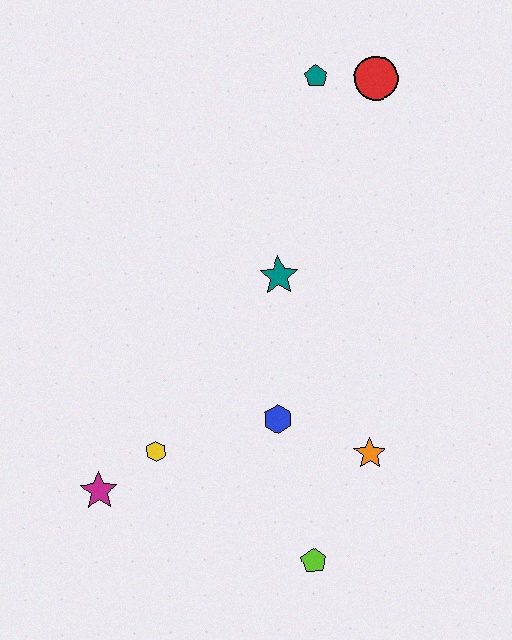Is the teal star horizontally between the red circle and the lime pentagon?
No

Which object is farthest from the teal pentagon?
The lime pentagon is farthest from the teal pentagon.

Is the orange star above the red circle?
No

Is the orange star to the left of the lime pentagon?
No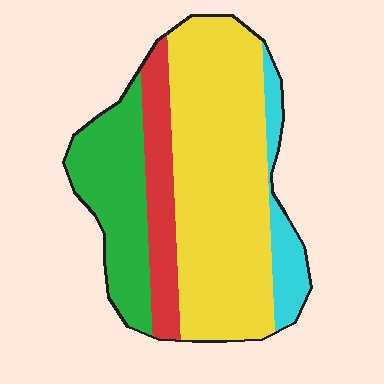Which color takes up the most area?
Yellow, at roughly 55%.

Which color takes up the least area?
Cyan, at roughly 10%.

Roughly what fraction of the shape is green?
Green covers 22% of the shape.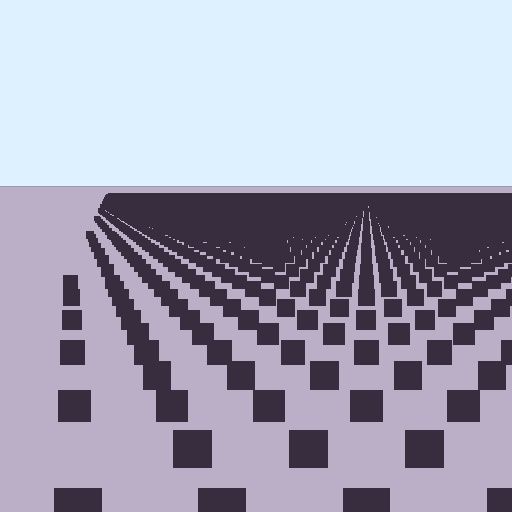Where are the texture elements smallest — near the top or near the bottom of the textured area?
Near the top.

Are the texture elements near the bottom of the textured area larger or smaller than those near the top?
Larger. Near the bottom, elements are closer to the viewer and appear at a bigger on-screen size.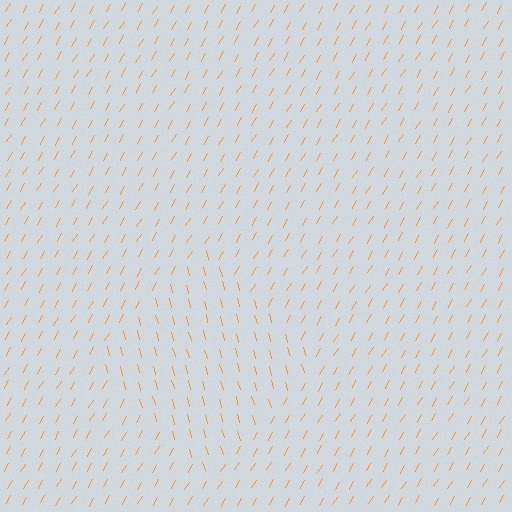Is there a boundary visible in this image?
Yes, there is a texture boundary formed by a change in line orientation.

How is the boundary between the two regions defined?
The boundary is defined purely by a change in line orientation (approximately 45 degrees difference). All lines are the same color and thickness.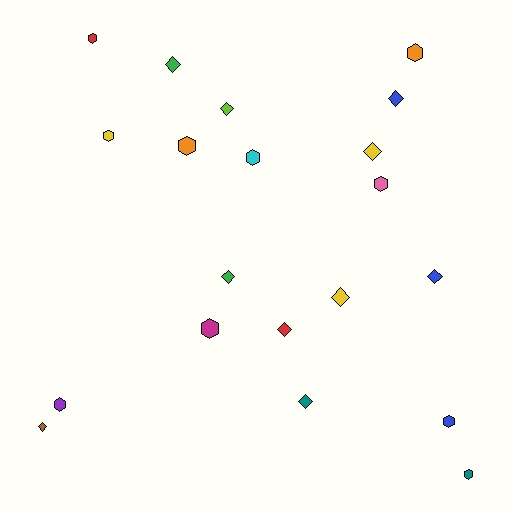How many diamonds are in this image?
There are 10 diamonds.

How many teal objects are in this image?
There are 2 teal objects.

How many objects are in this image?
There are 20 objects.